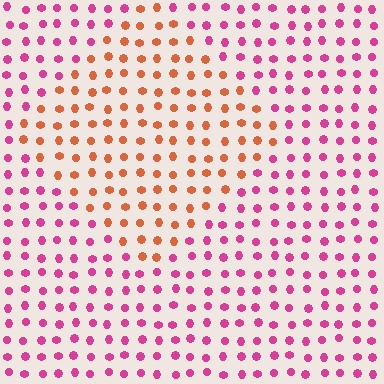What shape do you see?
I see a diamond.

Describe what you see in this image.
The image is filled with small magenta elements in a uniform arrangement. A diamond-shaped region is visible where the elements are tinted to a slightly different hue, forming a subtle color boundary.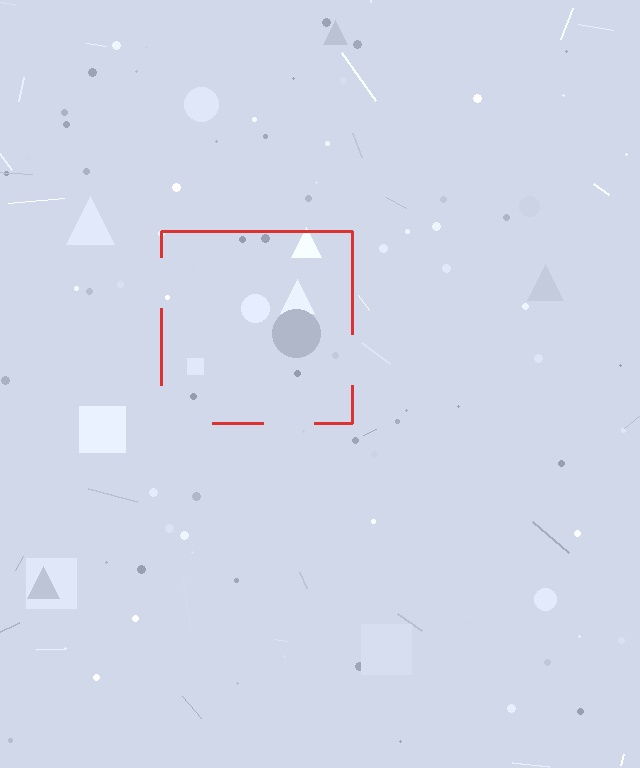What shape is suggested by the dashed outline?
The dashed outline suggests a square.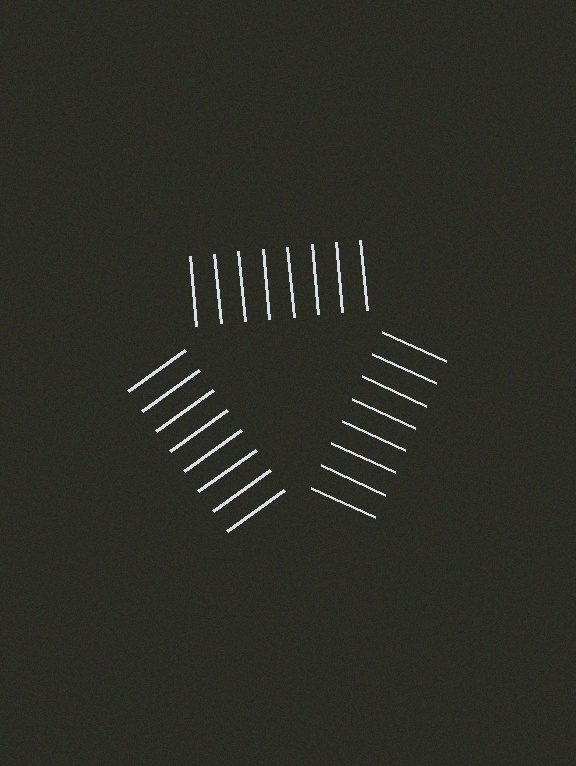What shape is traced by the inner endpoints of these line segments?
An illusory triangle — the line segments terminate on its edges but no continuous stroke is drawn.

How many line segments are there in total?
24 — 8 along each of the 3 edges.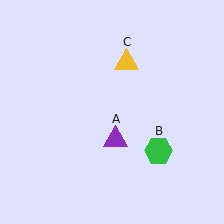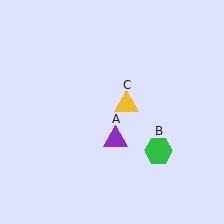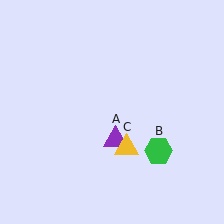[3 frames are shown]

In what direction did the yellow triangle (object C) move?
The yellow triangle (object C) moved down.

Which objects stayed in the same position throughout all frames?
Purple triangle (object A) and green hexagon (object B) remained stationary.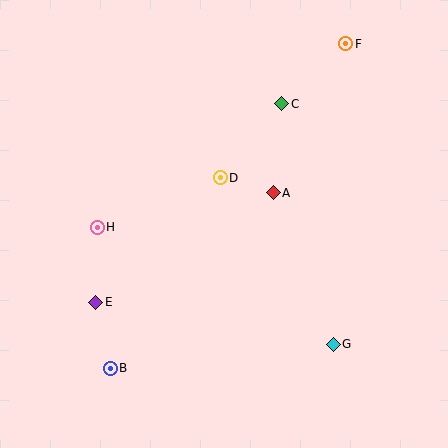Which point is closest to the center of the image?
Point D at (220, 178) is closest to the center.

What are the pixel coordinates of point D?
Point D is at (220, 178).